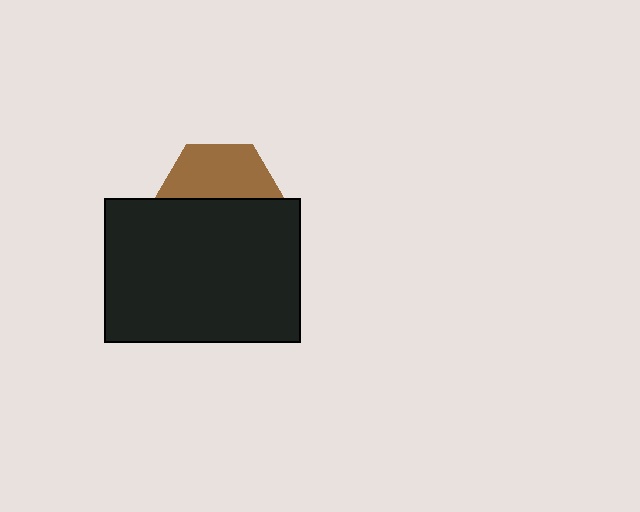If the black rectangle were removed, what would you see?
You would see the complete brown hexagon.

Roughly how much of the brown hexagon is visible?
A small part of it is visible (roughly 44%).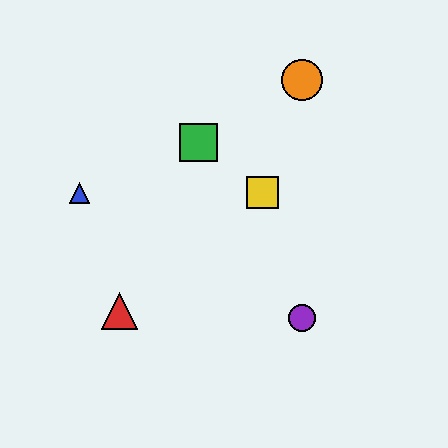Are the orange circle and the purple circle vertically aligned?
Yes, both are at x≈302.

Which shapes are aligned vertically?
The purple circle, the orange circle are aligned vertically.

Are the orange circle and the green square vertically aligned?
No, the orange circle is at x≈302 and the green square is at x≈198.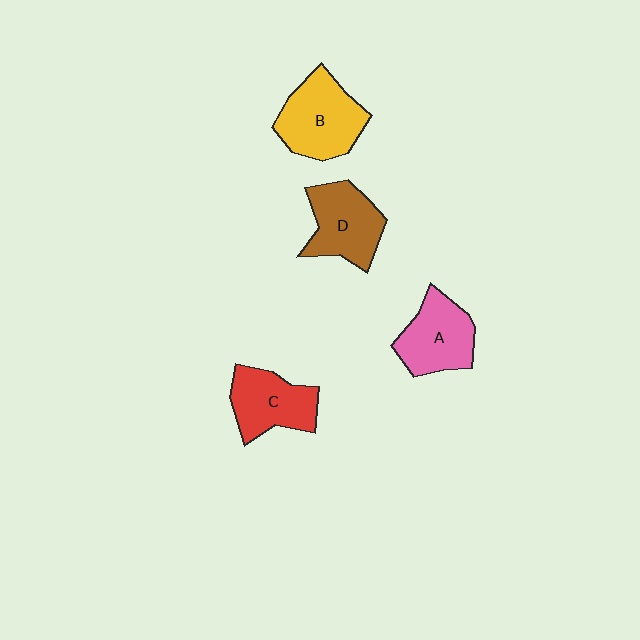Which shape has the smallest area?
Shape C (red).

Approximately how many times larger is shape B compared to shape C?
Approximately 1.2 times.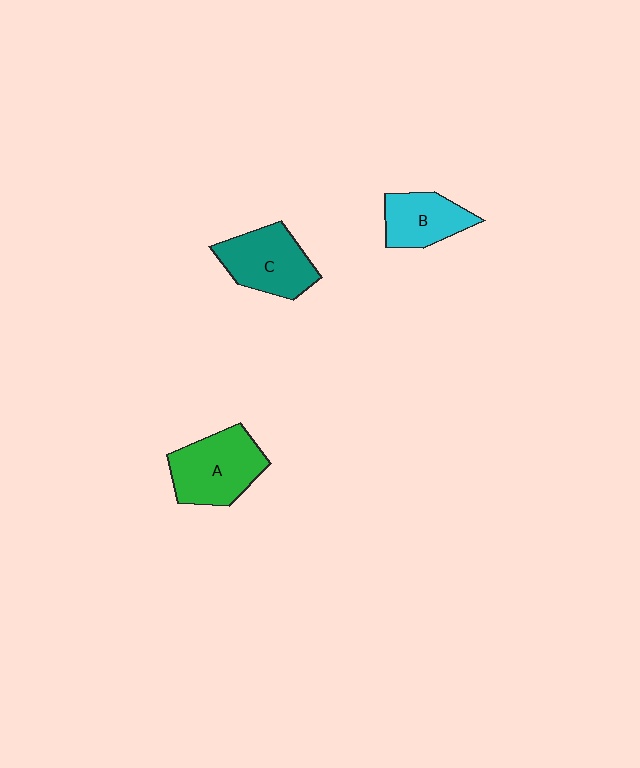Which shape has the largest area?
Shape A (green).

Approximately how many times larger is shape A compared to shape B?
Approximately 1.4 times.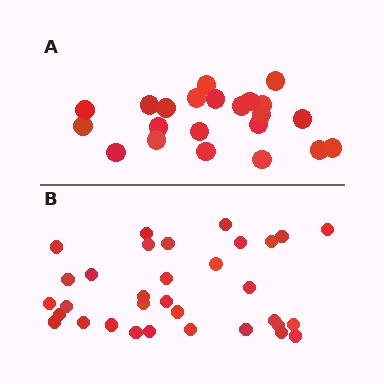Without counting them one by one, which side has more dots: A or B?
Region B (the bottom region) has more dots.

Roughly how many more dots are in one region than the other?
Region B has roughly 12 or so more dots than region A.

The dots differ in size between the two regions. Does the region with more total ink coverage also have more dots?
No. Region A has more total ink coverage because its dots are larger, but region B actually contains more individual dots. Total area can be misleading — the number of items is what matters here.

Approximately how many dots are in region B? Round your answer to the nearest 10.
About 30 dots. (The exact count is 33, which rounds to 30.)